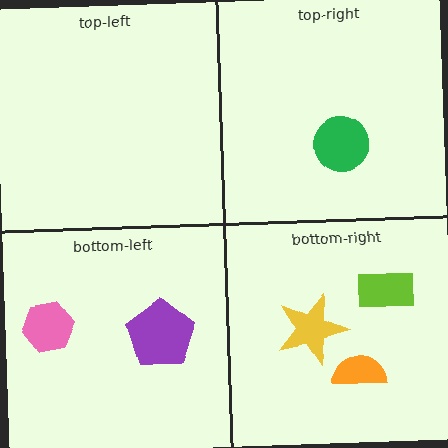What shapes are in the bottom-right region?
The lime rectangle, the orange semicircle, the yellow star.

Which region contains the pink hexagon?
The bottom-left region.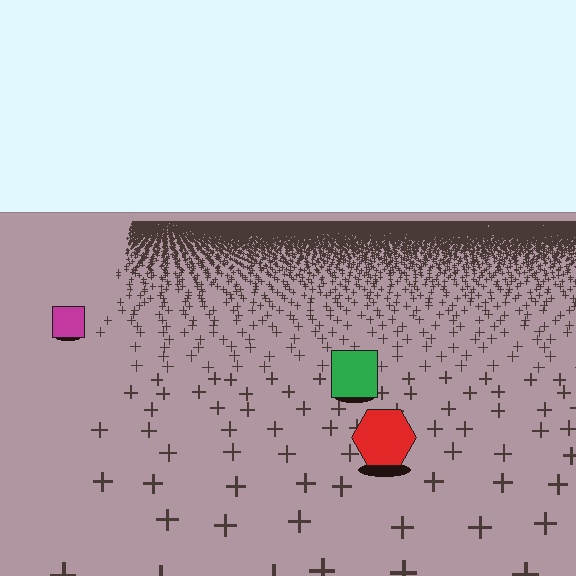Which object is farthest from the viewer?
The magenta square is farthest from the viewer. It appears smaller and the ground texture around it is denser.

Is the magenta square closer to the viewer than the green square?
No. The green square is closer — you can tell from the texture gradient: the ground texture is coarser near it.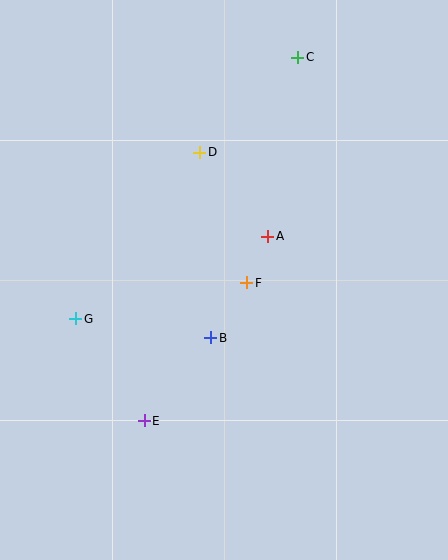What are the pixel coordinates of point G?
Point G is at (76, 319).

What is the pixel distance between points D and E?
The distance between D and E is 274 pixels.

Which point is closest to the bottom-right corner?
Point B is closest to the bottom-right corner.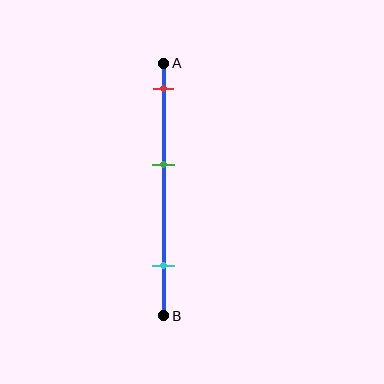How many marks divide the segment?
There are 3 marks dividing the segment.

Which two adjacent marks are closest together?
The red and green marks are the closest adjacent pair.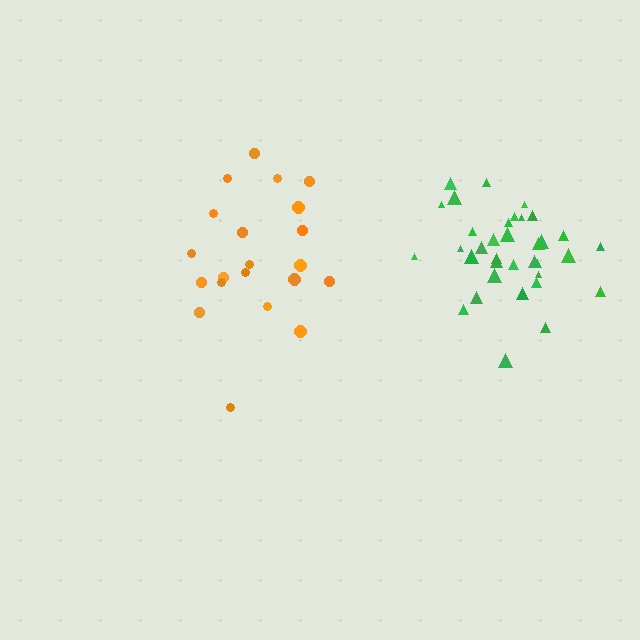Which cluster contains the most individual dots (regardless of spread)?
Green (35).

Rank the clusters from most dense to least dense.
green, orange.